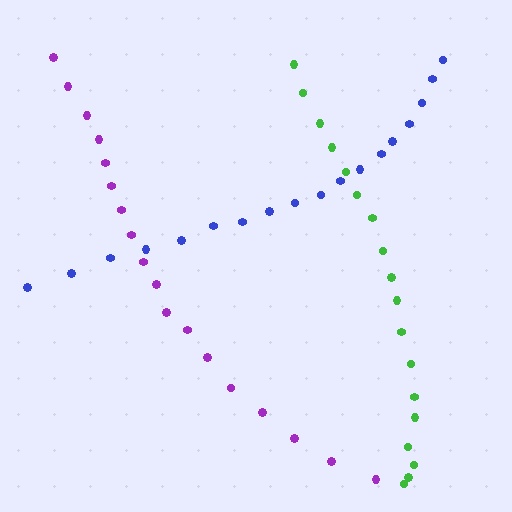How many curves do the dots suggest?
There are 3 distinct paths.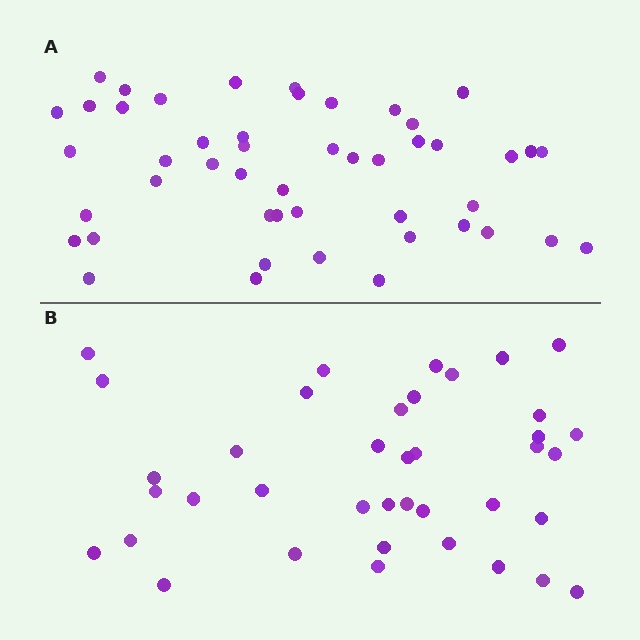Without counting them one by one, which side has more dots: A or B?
Region A (the top region) has more dots.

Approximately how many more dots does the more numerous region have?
Region A has roughly 8 or so more dots than region B.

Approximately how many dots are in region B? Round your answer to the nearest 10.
About 40 dots. (The exact count is 39, which rounds to 40.)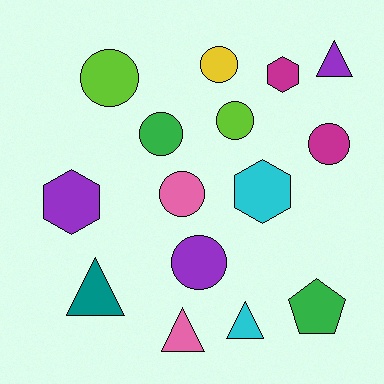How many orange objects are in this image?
There are no orange objects.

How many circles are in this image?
There are 7 circles.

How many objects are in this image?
There are 15 objects.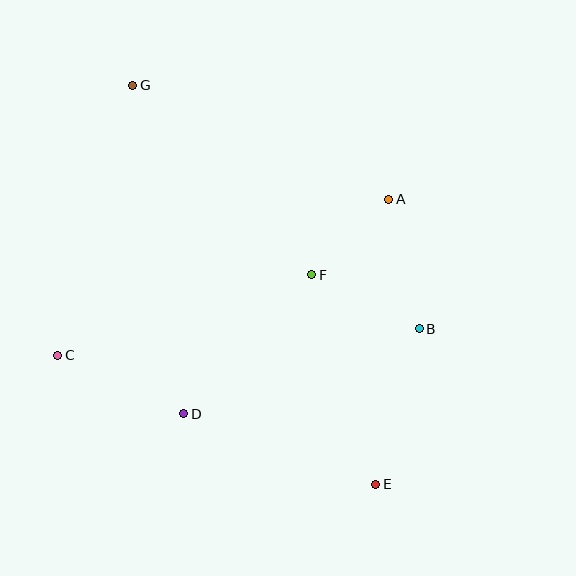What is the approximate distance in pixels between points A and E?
The distance between A and E is approximately 285 pixels.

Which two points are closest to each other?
Points A and F are closest to each other.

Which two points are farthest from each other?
Points E and G are farthest from each other.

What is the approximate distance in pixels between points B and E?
The distance between B and E is approximately 162 pixels.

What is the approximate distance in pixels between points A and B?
The distance between A and B is approximately 133 pixels.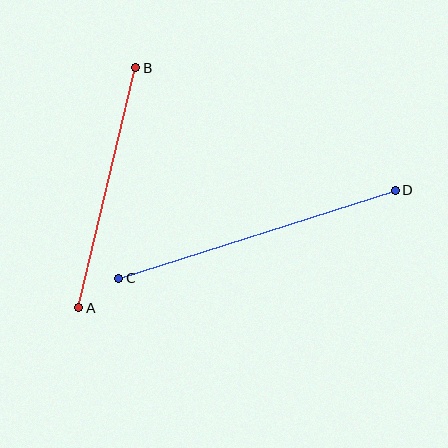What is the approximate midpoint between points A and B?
The midpoint is at approximately (107, 188) pixels.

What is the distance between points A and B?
The distance is approximately 247 pixels.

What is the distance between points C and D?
The distance is approximately 290 pixels.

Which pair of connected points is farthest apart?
Points C and D are farthest apart.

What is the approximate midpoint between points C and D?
The midpoint is at approximately (257, 234) pixels.